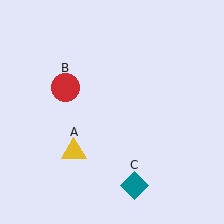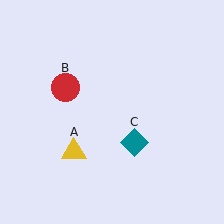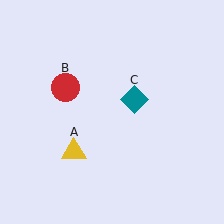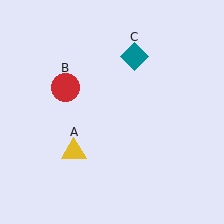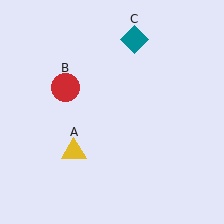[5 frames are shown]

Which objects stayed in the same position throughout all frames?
Yellow triangle (object A) and red circle (object B) remained stationary.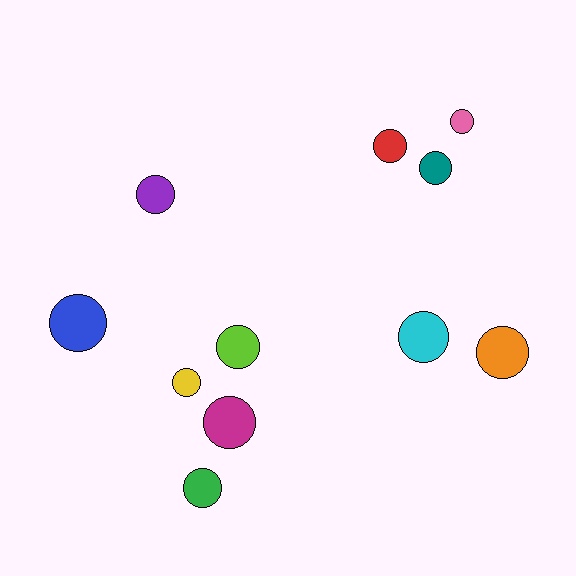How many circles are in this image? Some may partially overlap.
There are 11 circles.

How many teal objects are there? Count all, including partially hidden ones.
There is 1 teal object.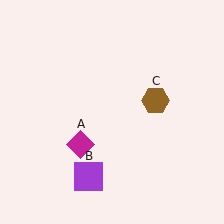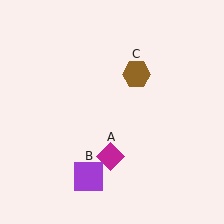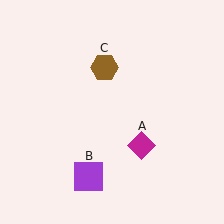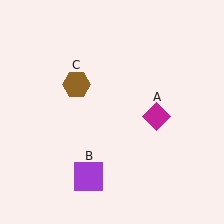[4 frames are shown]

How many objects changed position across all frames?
2 objects changed position: magenta diamond (object A), brown hexagon (object C).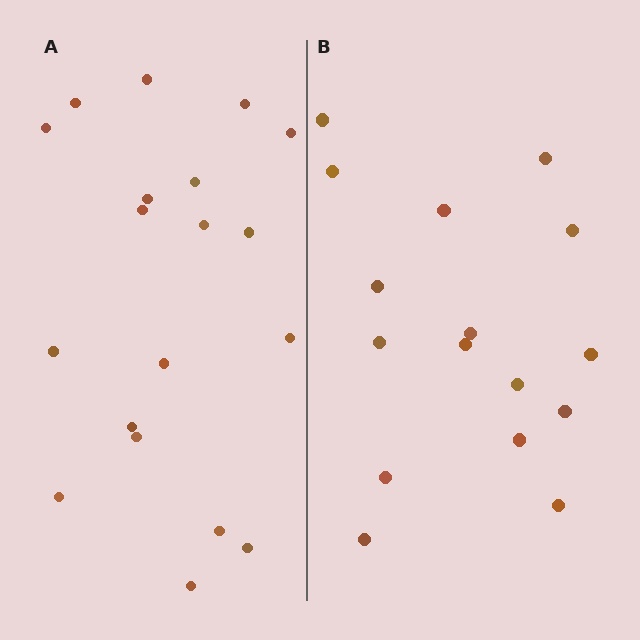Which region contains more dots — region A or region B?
Region A (the left region) has more dots.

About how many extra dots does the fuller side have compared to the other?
Region A has just a few more — roughly 2 or 3 more dots than region B.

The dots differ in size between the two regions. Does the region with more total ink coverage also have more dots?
No. Region B has more total ink coverage because its dots are larger, but region A actually contains more individual dots. Total area can be misleading — the number of items is what matters here.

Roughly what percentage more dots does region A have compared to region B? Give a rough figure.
About 20% more.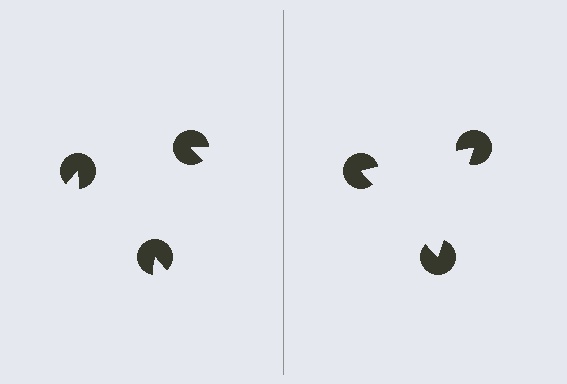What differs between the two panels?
The pac-man discs are positioned identically on both sides; only the wedge orientations differ. On the right they align to a triangle; on the left they are misaligned.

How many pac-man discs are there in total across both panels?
6 — 3 on each side.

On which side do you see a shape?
An illusory triangle appears on the right side. On the left side the wedge cuts are rotated, so no coherent shape forms.